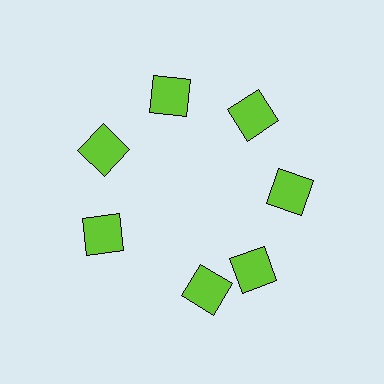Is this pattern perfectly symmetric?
No. The 7 lime squares are arranged in a ring, but one element near the 6 o'clock position is rotated out of alignment along the ring, breaking the 7-fold rotational symmetry.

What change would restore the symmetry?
The symmetry would be restored by rotating it back into even spacing with its neighbors so that all 7 squares sit at equal angles and equal distance from the center.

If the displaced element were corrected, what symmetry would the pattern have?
It would have 7-fold rotational symmetry — the pattern would map onto itself every 51 degrees.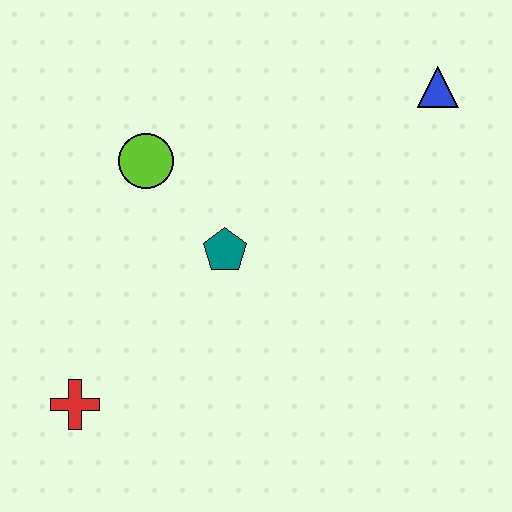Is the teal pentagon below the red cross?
No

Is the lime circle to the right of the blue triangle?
No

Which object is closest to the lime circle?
The teal pentagon is closest to the lime circle.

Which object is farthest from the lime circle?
The blue triangle is farthest from the lime circle.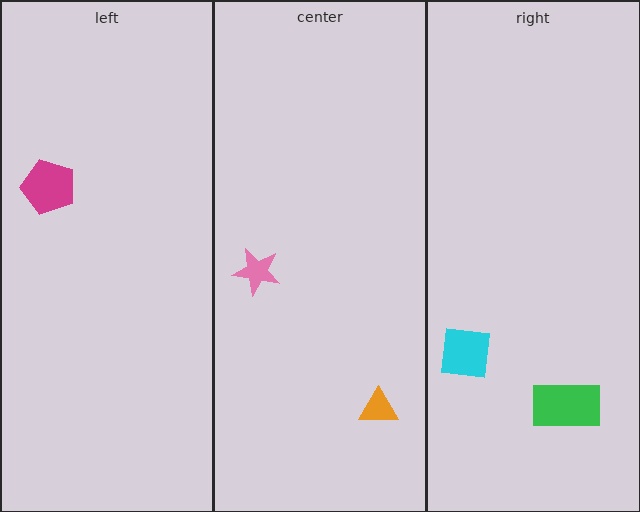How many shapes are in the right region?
2.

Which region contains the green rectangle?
The right region.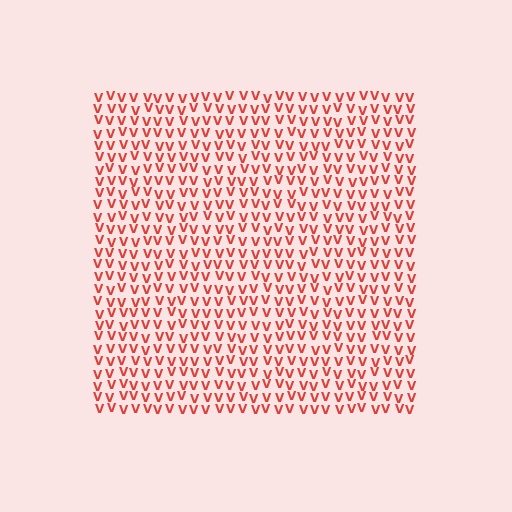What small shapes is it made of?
It is made of small letter V's.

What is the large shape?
The large shape is a square.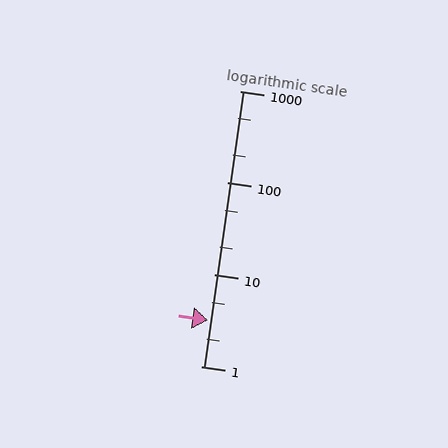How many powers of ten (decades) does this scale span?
The scale spans 3 decades, from 1 to 1000.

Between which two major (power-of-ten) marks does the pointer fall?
The pointer is between 1 and 10.